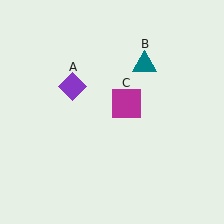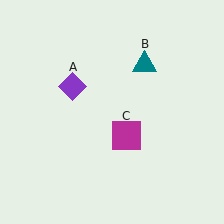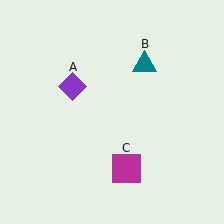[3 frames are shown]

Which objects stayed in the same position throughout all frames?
Purple diamond (object A) and teal triangle (object B) remained stationary.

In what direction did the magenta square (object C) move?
The magenta square (object C) moved down.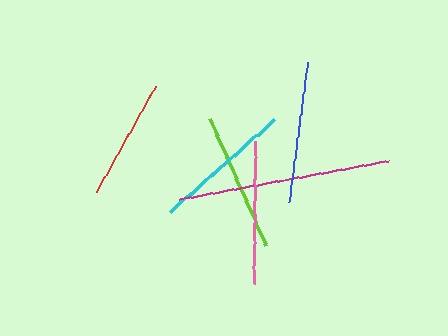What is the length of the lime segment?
The lime segment is approximately 138 pixels long.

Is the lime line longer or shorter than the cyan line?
The cyan line is longer than the lime line.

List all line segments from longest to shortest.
From longest to shortest: magenta, pink, blue, cyan, lime, red.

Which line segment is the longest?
The magenta line is the longest at approximately 212 pixels.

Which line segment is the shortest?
The red line is the shortest at approximately 122 pixels.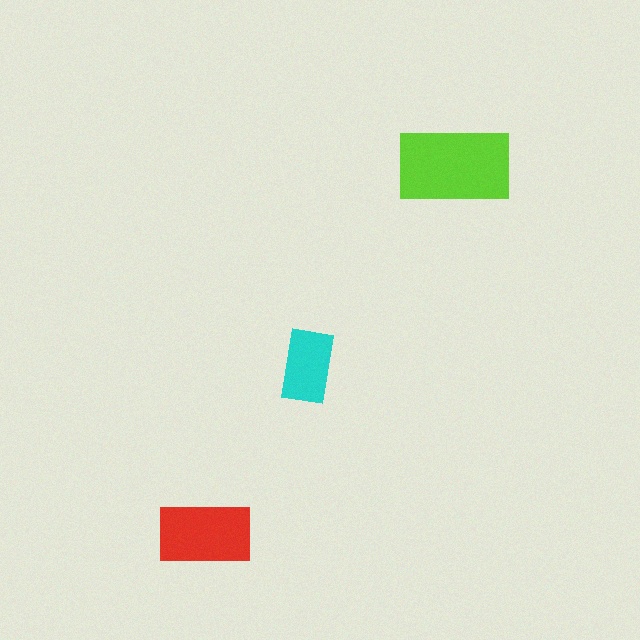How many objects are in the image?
There are 3 objects in the image.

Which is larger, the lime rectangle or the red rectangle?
The lime one.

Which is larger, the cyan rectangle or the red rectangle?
The red one.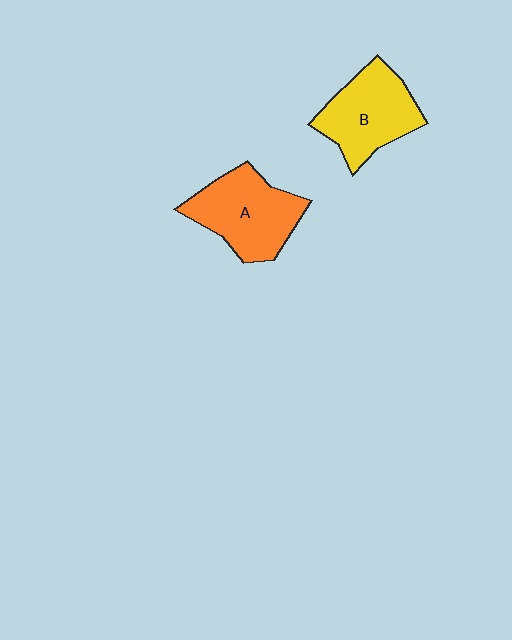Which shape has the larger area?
Shape A (orange).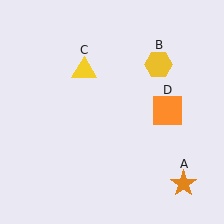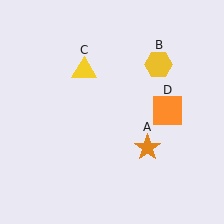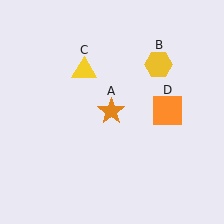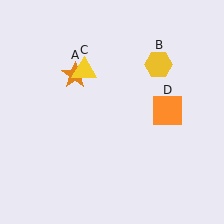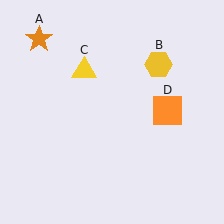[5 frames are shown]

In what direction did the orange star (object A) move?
The orange star (object A) moved up and to the left.